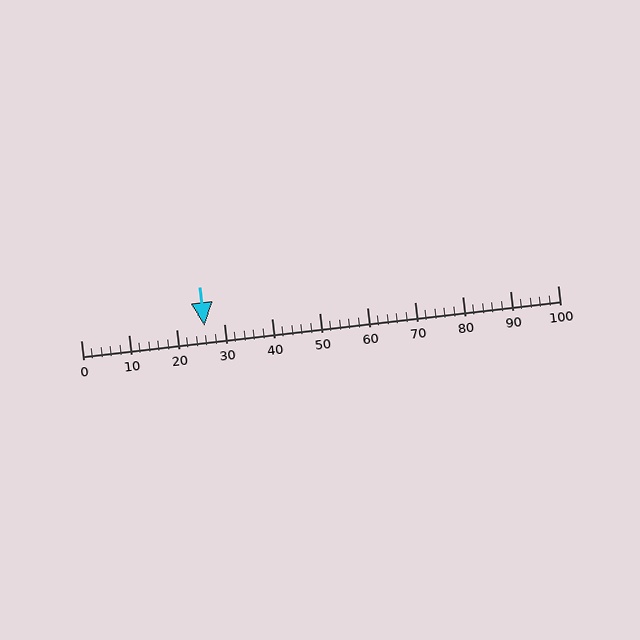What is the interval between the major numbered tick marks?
The major tick marks are spaced 10 units apart.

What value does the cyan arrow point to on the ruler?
The cyan arrow points to approximately 26.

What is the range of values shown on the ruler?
The ruler shows values from 0 to 100.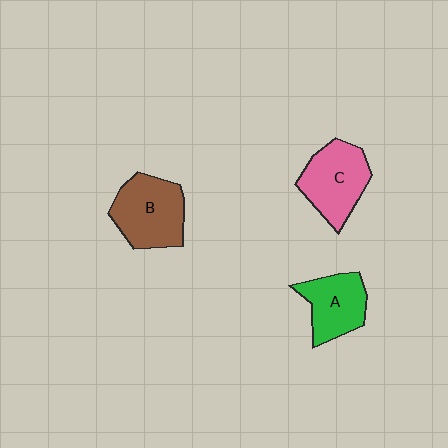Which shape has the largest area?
Shape B (brown).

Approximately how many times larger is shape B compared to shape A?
Approximately 1.3 times.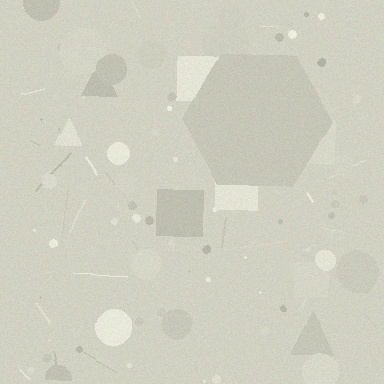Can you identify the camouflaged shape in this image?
The camouflaged shape is a hexagon.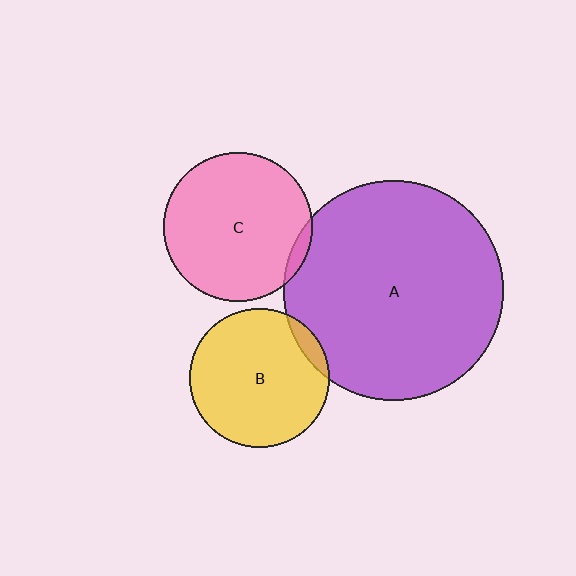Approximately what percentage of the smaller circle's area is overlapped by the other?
Approximately 5%.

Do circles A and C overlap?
Yes.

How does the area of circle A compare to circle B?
Approximately 2.5 times.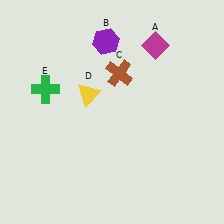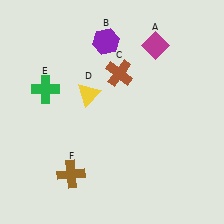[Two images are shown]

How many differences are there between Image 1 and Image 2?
There is 1 difference between the two images.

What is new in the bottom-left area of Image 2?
A brown cross (F) was added in the bottom-left area of Image 2.